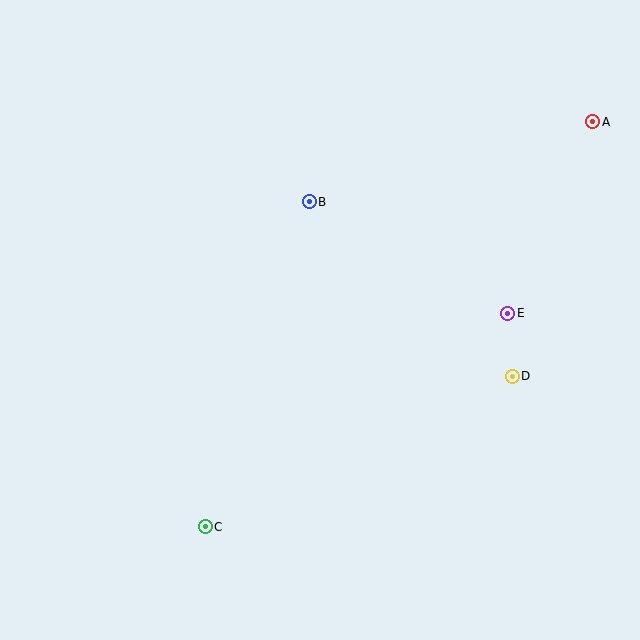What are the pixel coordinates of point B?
Point B is at (309, 202).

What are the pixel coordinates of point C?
Point C is at (205, 527).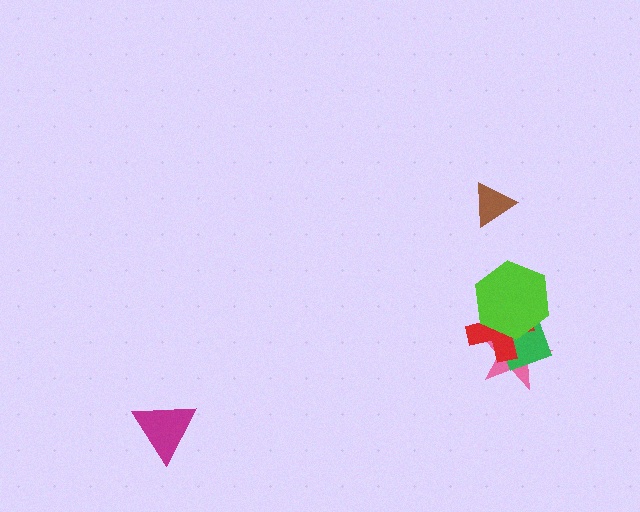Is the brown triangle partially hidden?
No, no other shape covers it.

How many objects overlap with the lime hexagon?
3 objects overlap with the lime hexagon.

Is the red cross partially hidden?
Yes, it is partially covered by another shape.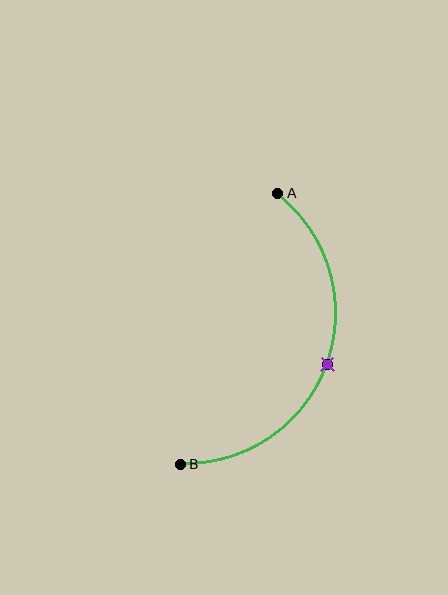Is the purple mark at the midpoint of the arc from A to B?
Yes. The purple mark lies on the arc at equal arc-length from both A and B — it is the arc midpoint.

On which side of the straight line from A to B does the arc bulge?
The arc bulges to the right of the straight line connecting A and B.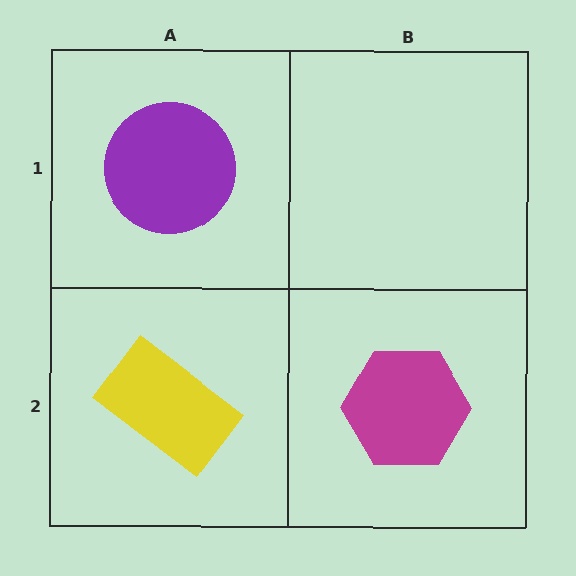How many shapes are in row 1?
1 shape.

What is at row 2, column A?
A yellow rectangle.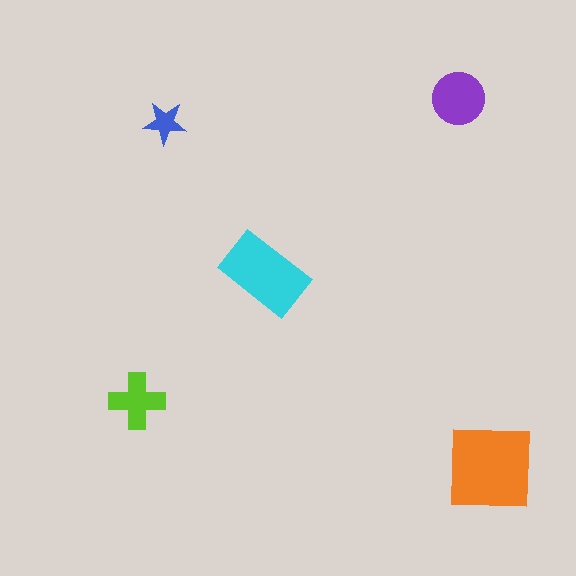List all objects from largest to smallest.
The orange square, the cyan rectangle, the purple circle, the lime cross, the blue star.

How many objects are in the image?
There are 5 objects in the image.